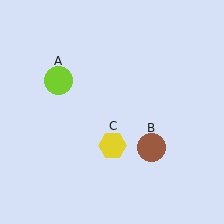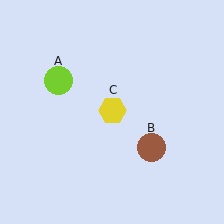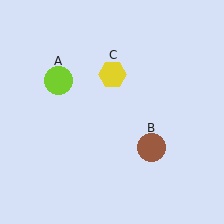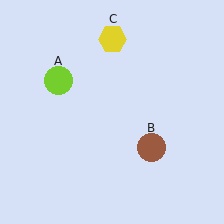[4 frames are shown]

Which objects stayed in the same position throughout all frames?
Lime circle (object A) and brown circle (object B) remained stationary.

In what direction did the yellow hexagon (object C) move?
The yellow hexagon (object C) moved up.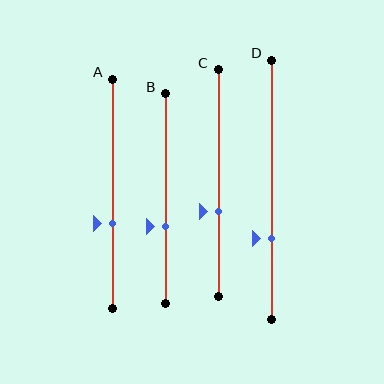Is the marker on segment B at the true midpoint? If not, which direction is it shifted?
No, the marker on segment B is shifted downward by about 13% of the segment length.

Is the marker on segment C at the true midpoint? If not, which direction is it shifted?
No, the marker on segment C is shifted downward by about 13% of the segment length.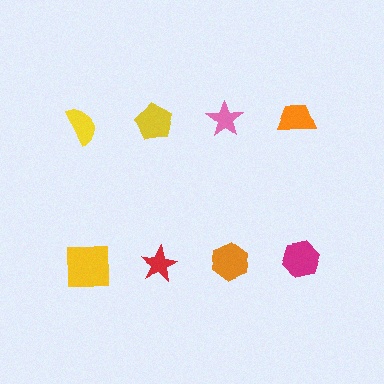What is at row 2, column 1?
A yellow square.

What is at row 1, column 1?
A yellow semicircle.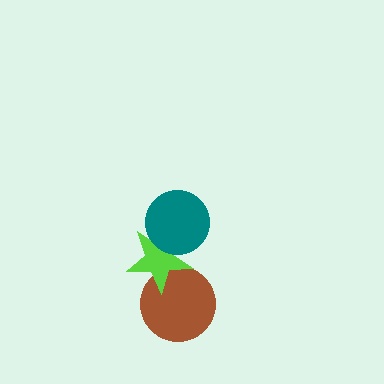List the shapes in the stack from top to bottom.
From top to bottom: the teal circle, the lime star, the brown circle.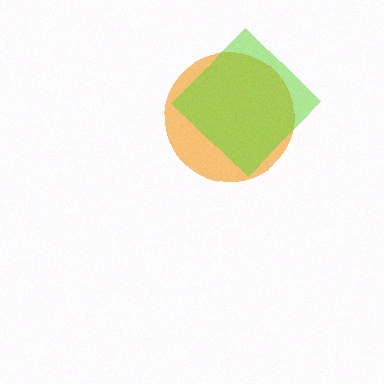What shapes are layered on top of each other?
The layered shapes are: an orange circle, a lime diamond.